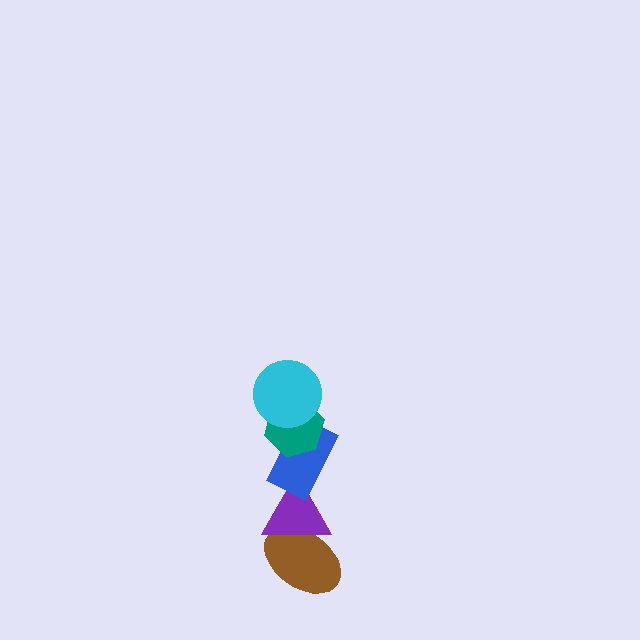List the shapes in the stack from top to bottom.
From top to bottom: the cyan circle, the teal hexagon, the blue rectangle, the purple triangle, the brown ellipse.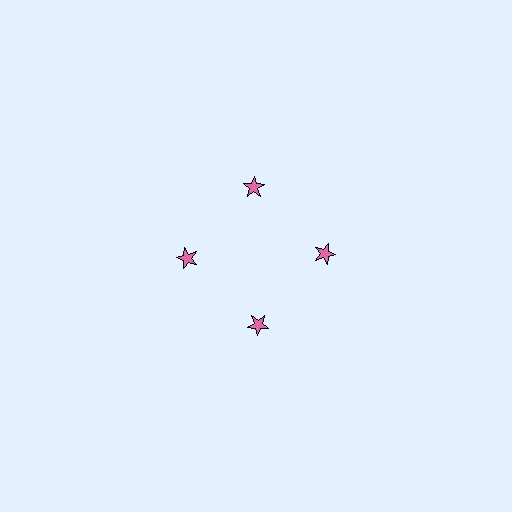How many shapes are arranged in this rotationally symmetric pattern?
There are 4 shapes, arranged in 4 groups of 1.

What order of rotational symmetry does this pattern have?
This pattern has 4-fold rotational symmetry.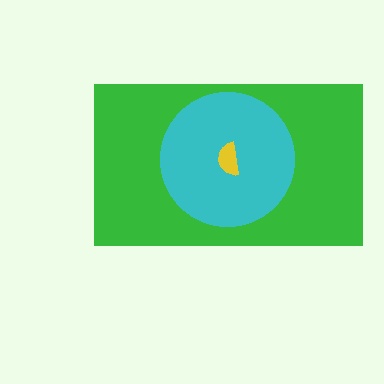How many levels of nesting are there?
3.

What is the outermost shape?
The green rectangle.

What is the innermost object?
The yellow semicircle.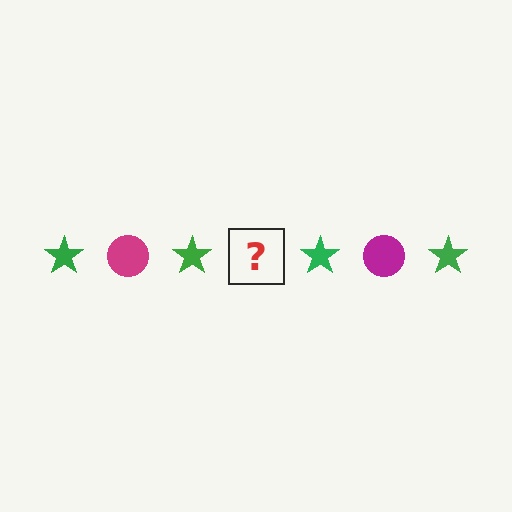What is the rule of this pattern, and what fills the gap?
The rule is that the pattern alternates between green star and magenta circle. The gap should be filled with a magenta circle.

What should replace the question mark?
The question mark should be replaced with a magenta circle.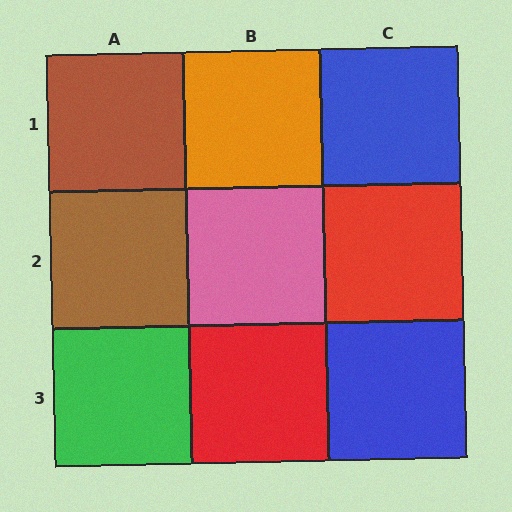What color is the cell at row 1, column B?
Orange.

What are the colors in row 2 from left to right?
Brown, pink, red.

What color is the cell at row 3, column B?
Red.